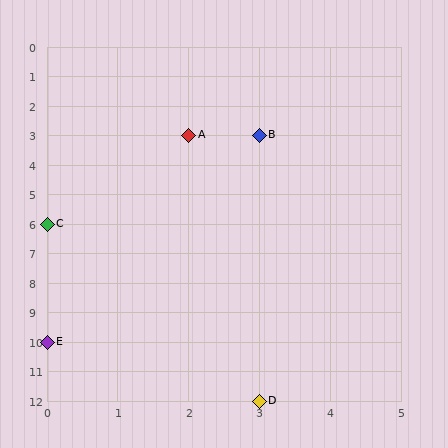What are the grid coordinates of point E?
Point E is at grid coordinates (0, 10).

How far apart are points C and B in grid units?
Points C and B are 3 columns and 3 rows apart (about 4.2 grid units diagonally).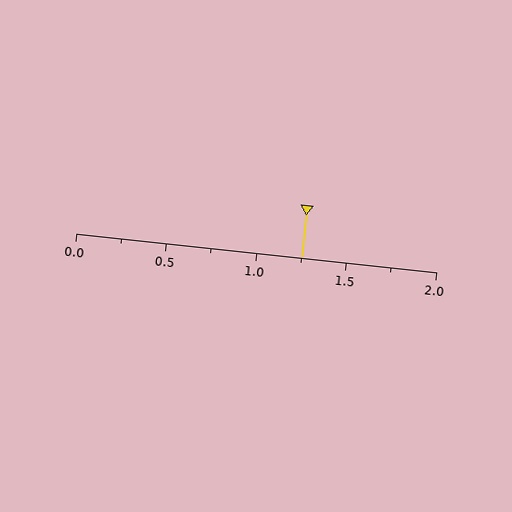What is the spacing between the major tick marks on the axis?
The major ticks are spaced 0.5 apart.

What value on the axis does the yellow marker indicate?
The marker indicates approximately 1.25.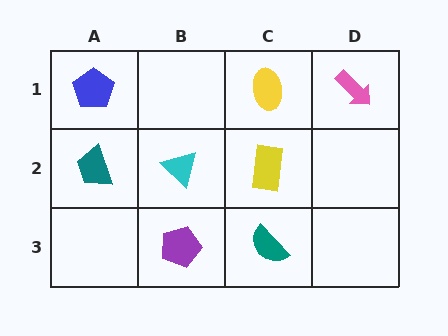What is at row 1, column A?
A blue pentagon.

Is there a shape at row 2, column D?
No, that cell is empty.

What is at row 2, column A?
A teal trapezoid.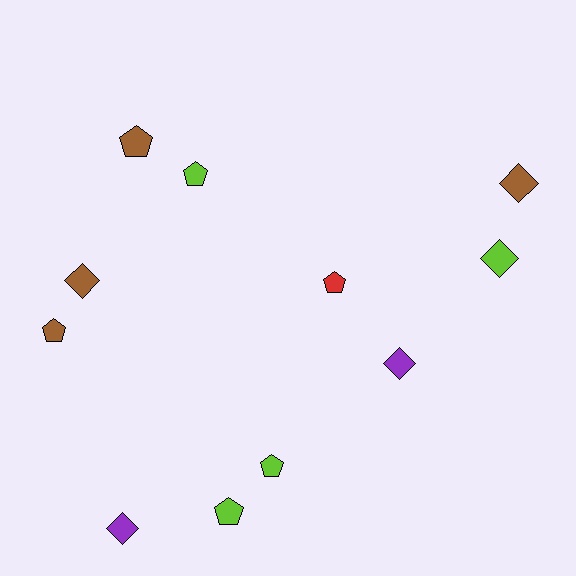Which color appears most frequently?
Lime, with 4 objects.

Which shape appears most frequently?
Pentagon, with 6 objects.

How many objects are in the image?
There are 11 objects.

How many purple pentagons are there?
There are no purple pentagons.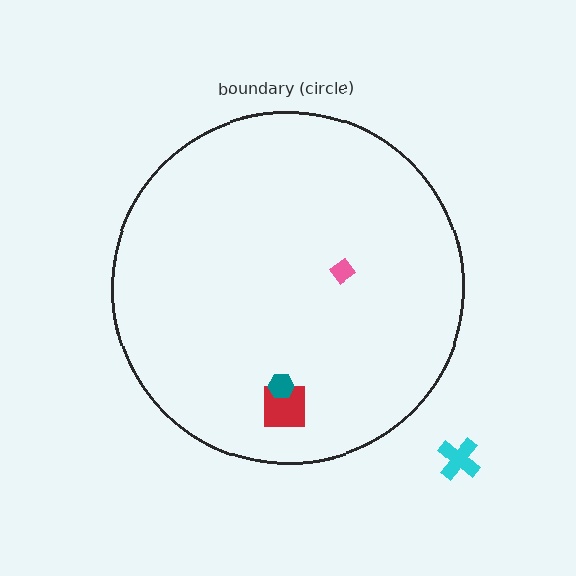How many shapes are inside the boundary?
3 inside, 1 outside.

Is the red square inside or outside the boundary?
Inside.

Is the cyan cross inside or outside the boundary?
Outside.